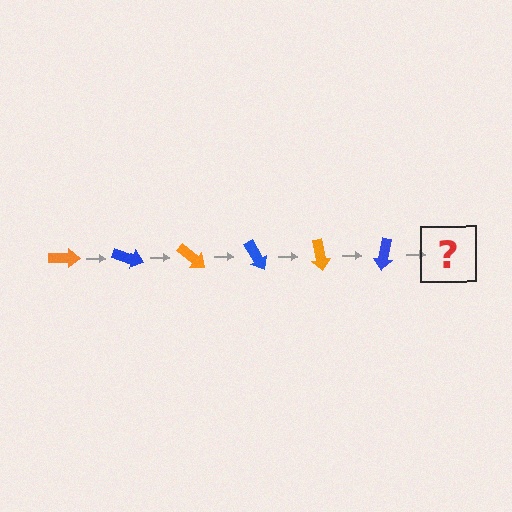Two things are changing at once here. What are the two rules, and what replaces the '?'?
The two rules are that it rotates 20 degrees each step and the color cycles through orange and blue. The '?' should be an orange arrow, rotated 120 degrees from the start.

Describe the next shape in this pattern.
It should be an orange arrow, rotated 120 degrees from the start.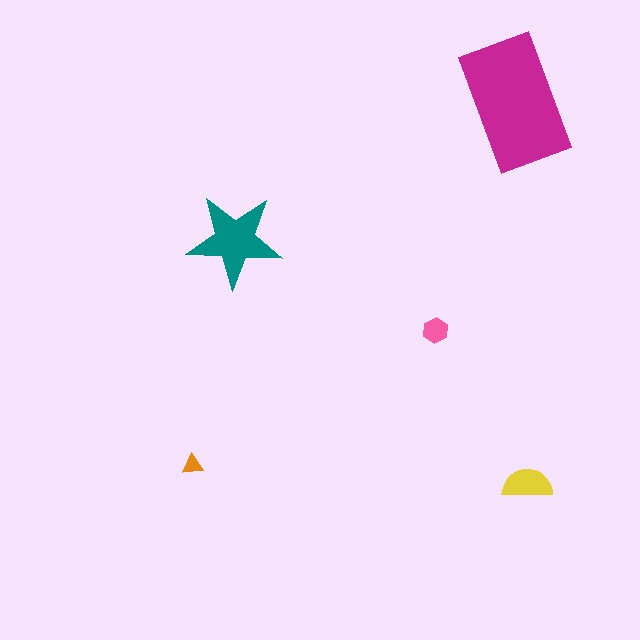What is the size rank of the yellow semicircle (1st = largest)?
3rd.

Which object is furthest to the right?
The yellow semicircle is rightmost.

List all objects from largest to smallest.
The magenta rectangle, the teal star, the yellow semicircle, the pink hexagon, the orange triangle.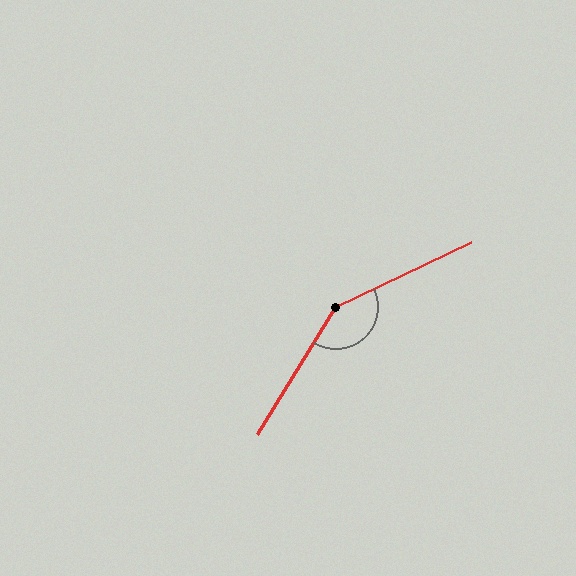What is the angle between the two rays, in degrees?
Approximately 147 degrees.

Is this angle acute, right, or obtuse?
It is obtuse.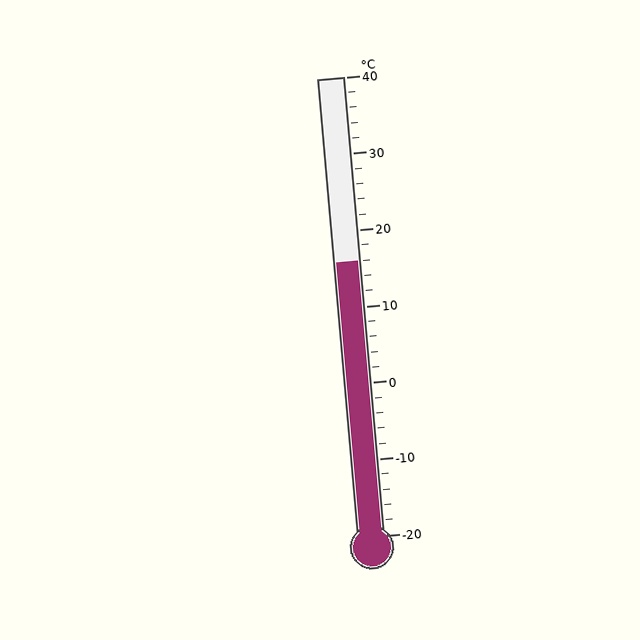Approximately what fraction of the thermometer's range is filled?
The thermometer is filled to approximately 60% of its range.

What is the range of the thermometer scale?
The thermometer scale ranges from -20°C to 40°C.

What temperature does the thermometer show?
The thermometer shows approximately 16°C.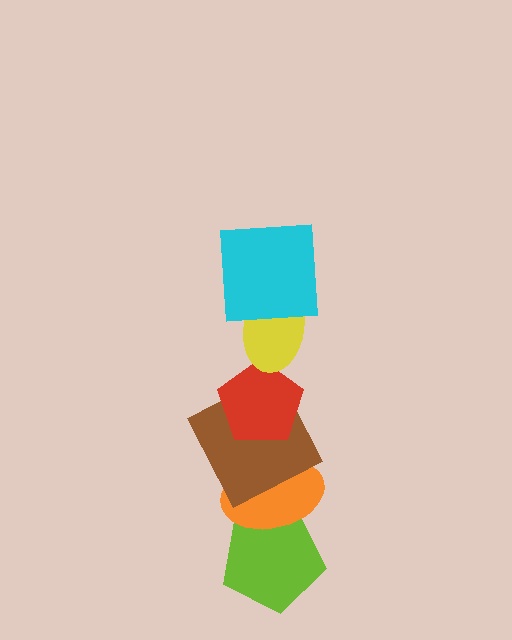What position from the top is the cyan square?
The cyan square is 1st from the top.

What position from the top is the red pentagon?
The red pentagon is 3rd from the top.